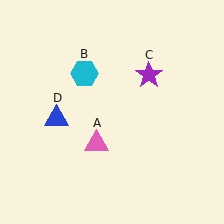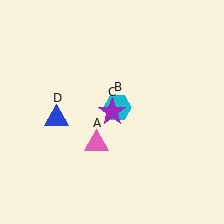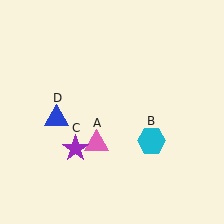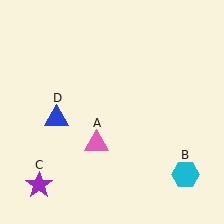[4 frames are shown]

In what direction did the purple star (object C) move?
The purple star (object C) moved down and to the left.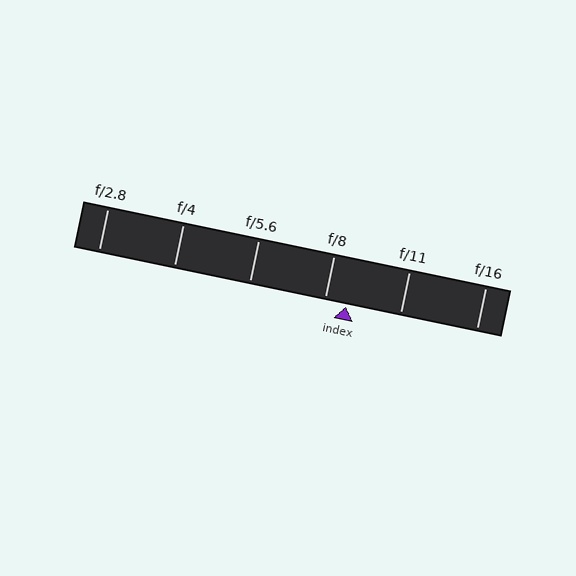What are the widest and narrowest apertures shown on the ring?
The widest aperture shown is f/2.8 and the narrowest is f/16.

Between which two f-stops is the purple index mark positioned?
The index mark is between f/8 and f/11.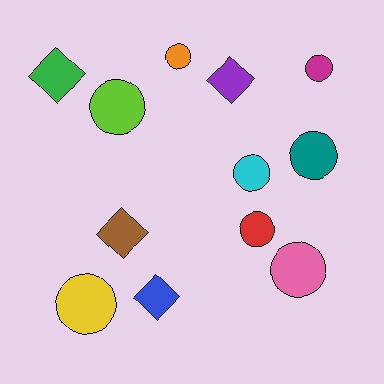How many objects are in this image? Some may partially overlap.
There are 12 objects.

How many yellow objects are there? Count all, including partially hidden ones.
There is 1 yellow object.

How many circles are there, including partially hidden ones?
There are 8 circles.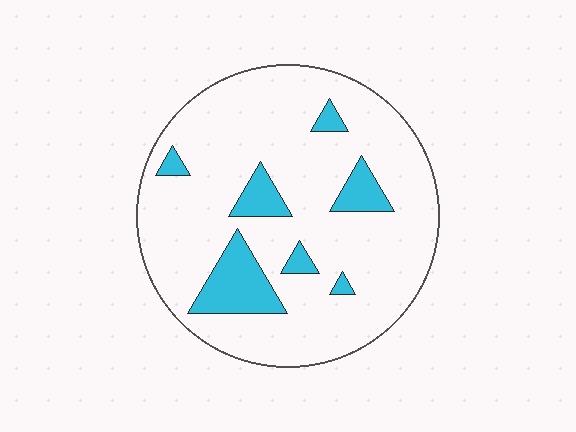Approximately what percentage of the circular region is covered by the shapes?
Approximately 15%.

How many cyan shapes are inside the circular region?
7.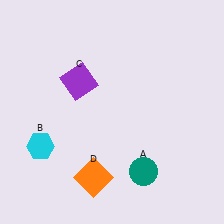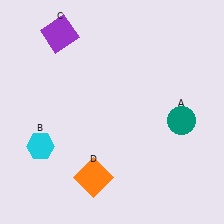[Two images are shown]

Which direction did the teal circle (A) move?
The teal circle (A) moved up.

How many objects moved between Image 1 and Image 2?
2 objects moved between the two images.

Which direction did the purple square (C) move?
The purple square (C) moved up.